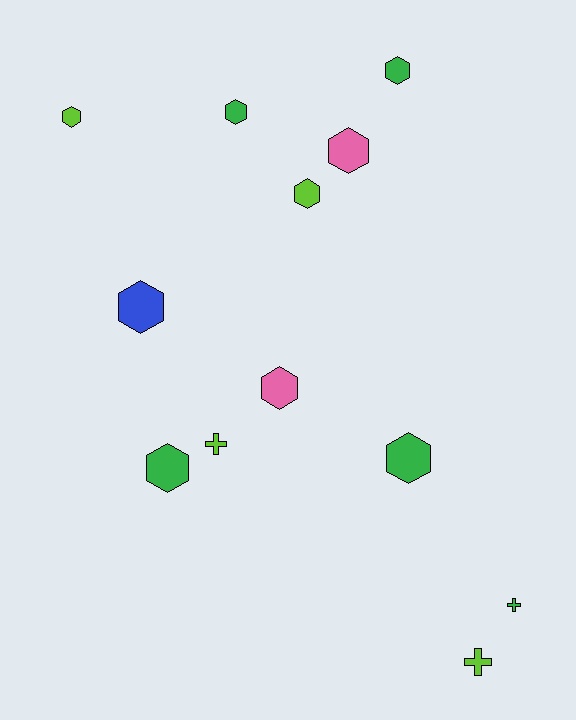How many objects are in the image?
There are 12 objects.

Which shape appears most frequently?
Hexagon, with 9 objects.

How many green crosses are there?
There is 1 green cross.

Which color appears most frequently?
Green, with 5 objects.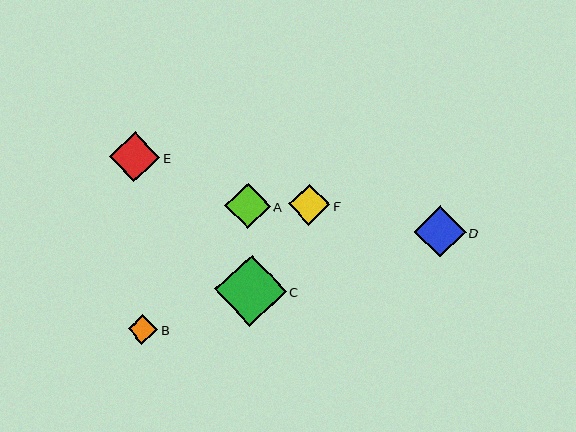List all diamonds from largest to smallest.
From largest to smallest: C, D, E, A, F, B.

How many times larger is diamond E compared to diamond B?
Diamond E is approximately 1.7 times the size of diamond B.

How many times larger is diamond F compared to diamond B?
Diamond F is approximately 1.4 times the size of diamond B.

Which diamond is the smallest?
Diamond B is the smallest with a size of approximately 30 pixels.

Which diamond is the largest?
Diamond C is the largest with a size of approximately 72 pixels.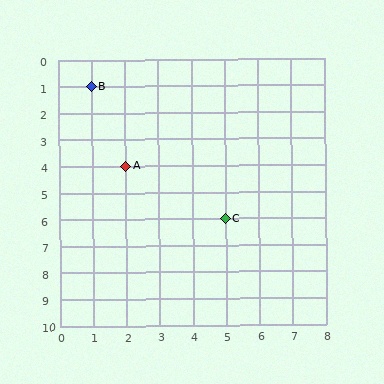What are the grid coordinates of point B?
Point B is at grid coordinates (1, 1).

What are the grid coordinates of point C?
Point C is at grid coordinates (5, 6).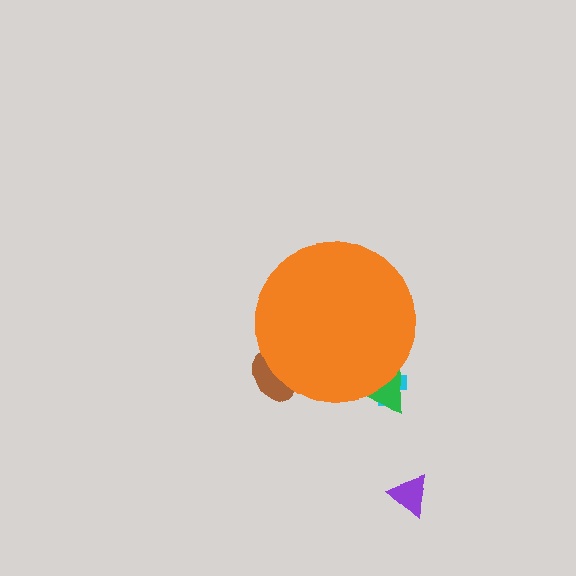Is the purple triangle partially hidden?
No, the purple triangle is fully visible.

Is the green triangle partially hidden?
Yes, the green triangle is partially hidden behind the orange circle.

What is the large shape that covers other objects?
An orange circle.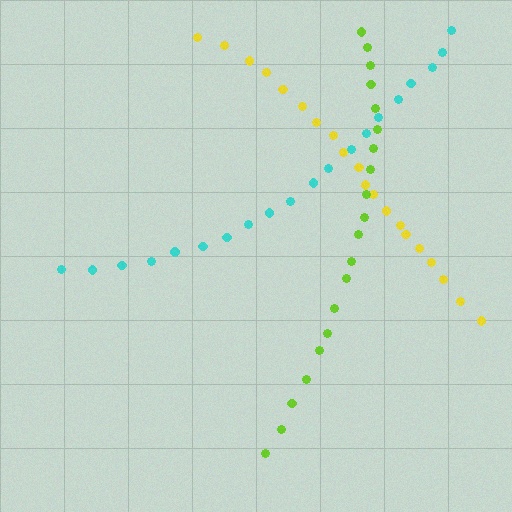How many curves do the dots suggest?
There are 3 distinct paths.